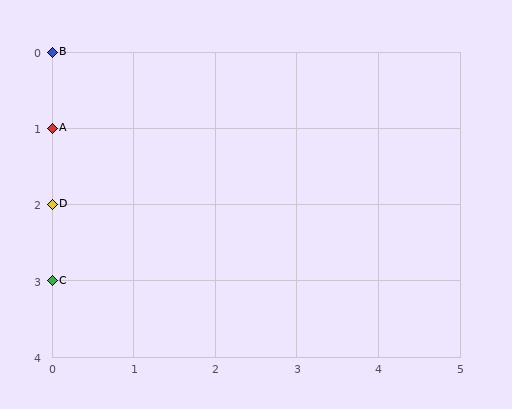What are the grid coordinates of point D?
Point D is at grid coordinates (0, 2).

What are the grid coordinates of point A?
Point A is at grid coordinates (0, 1).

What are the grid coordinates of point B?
Point B is at grid coordinates (0, 0).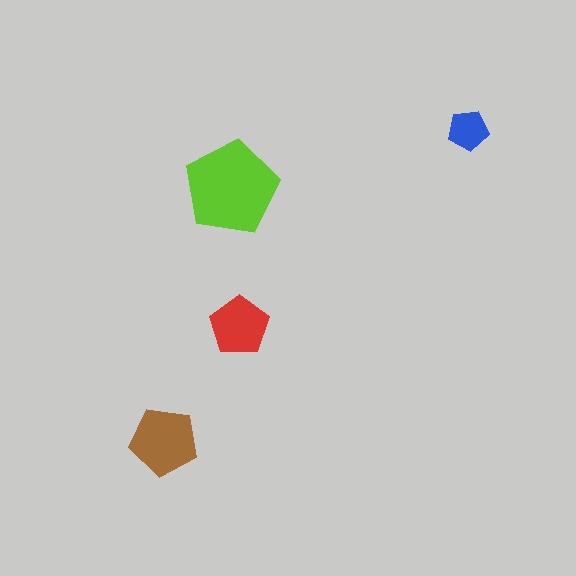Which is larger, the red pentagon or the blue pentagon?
The red one.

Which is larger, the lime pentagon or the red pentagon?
The lime one.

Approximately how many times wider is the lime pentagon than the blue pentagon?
About 2.5 times wider.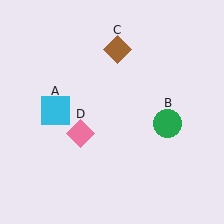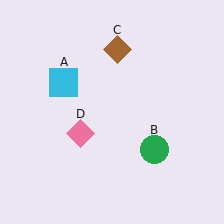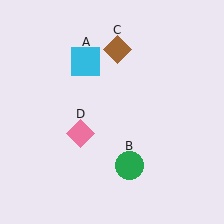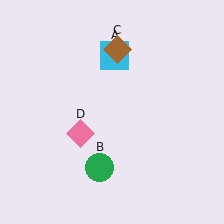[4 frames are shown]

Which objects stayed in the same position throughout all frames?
Brown diamond (object C) and pink diamond (object D) remained stationary.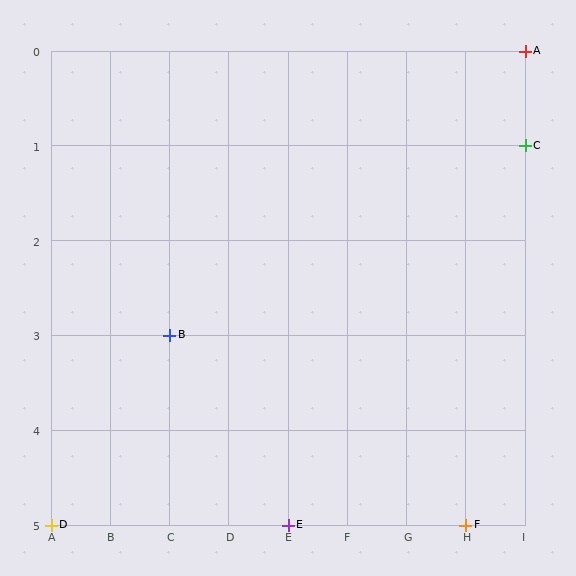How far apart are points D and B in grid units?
Points D and B are 2 columns and 2 rows apart (about 2.8 grid units diagonally).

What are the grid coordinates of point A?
Point A is at grid coordinates (I, 0).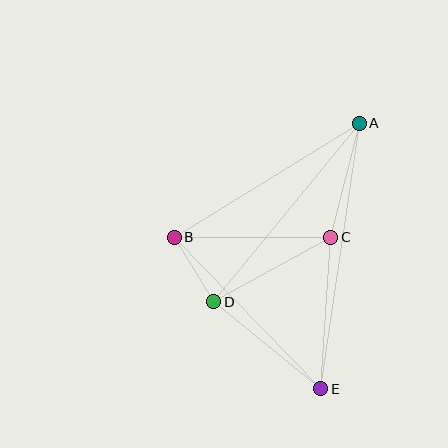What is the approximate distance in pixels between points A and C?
The distance between A and C is approximately 118 pixels.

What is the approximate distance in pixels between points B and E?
The distance between B and E is approximately 211 pixels.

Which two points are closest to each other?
Points B and D are closest to each other.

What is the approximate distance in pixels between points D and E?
The distance between D and E is approximately 138 pixels.